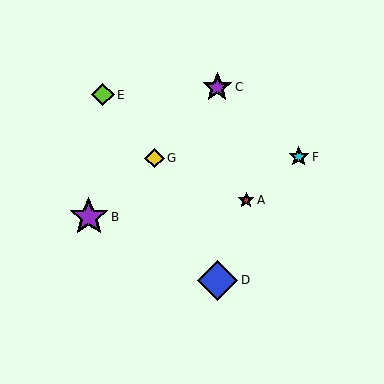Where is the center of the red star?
The center of the red star is at (246, 200).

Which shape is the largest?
The blue diamond (labeled D) is the largest.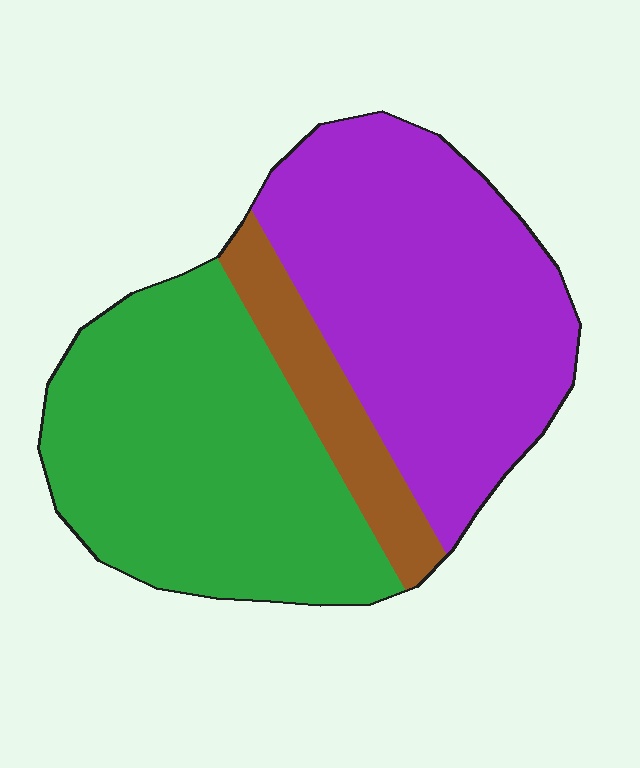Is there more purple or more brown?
Purple.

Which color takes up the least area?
Brown, at roughly 10%.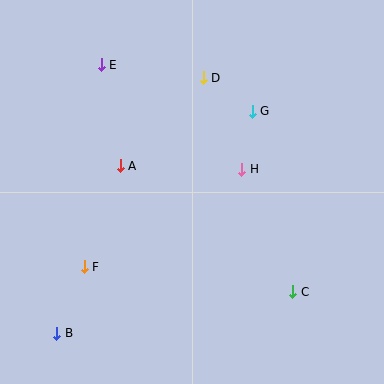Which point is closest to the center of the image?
Point H at (242, 169) is closest to the center.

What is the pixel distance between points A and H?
The distance between A and H is 122 pixels.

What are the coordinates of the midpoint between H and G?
The midpoint between H and G is at (247, 140).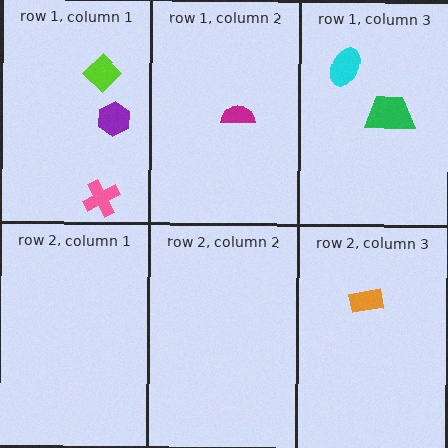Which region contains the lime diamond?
The row 1, column 1 region.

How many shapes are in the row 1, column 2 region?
1.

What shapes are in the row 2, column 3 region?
The orange rectangle.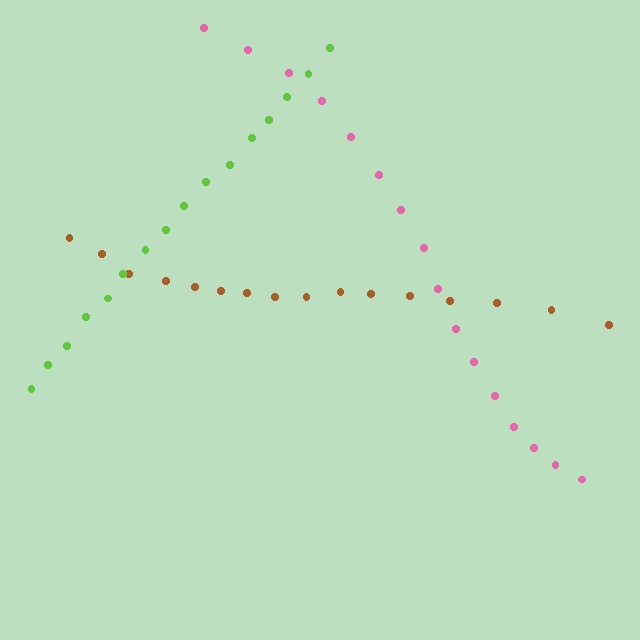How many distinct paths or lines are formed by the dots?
There are 3 distinct paths.